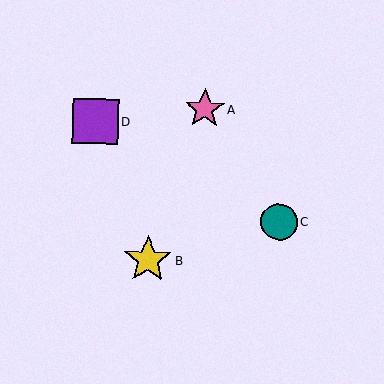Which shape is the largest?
The yellow star (labeled B) is the largest.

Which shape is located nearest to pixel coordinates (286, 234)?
The teal circle (labeled C) at (279, 222) is nearest to that location.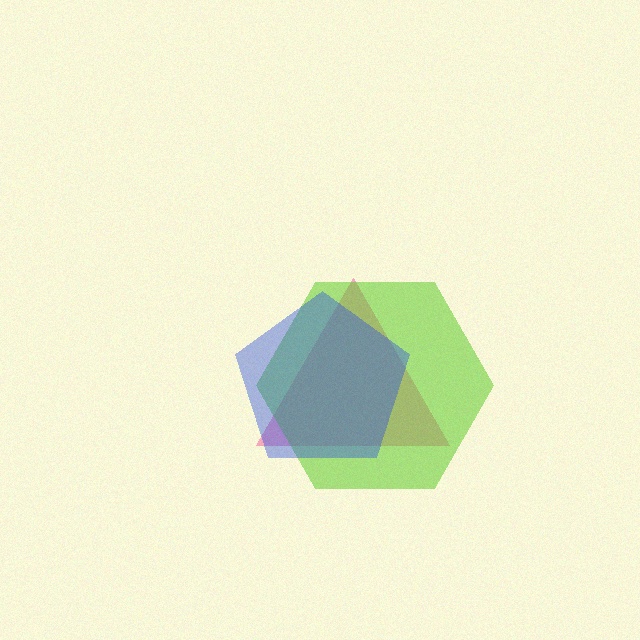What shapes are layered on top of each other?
The layered shapes are: a pink triangle, a lime hexagon, a blue pentagon.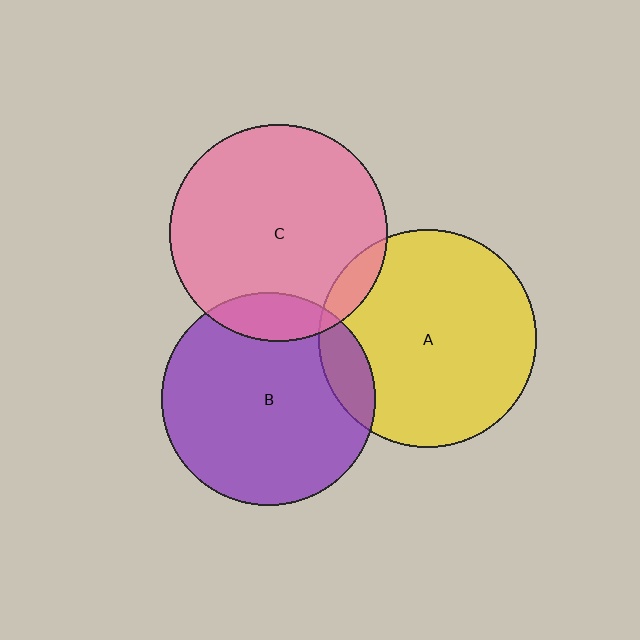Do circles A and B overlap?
Yes.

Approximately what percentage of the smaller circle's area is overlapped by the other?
Approximately 10%.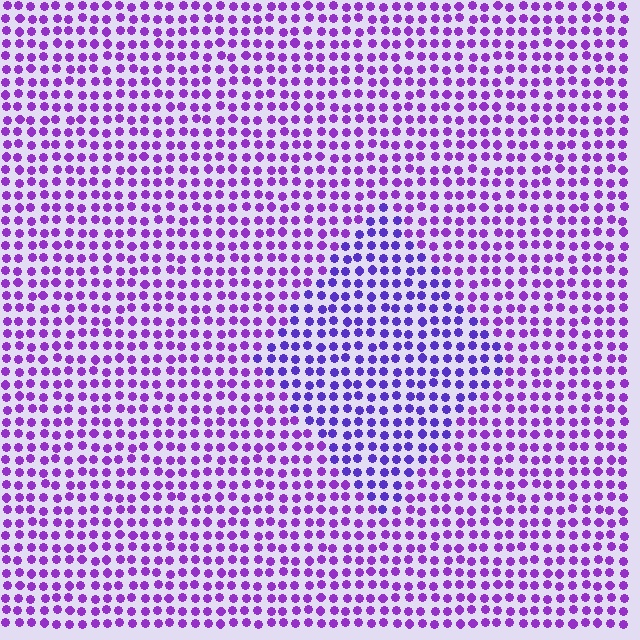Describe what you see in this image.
The image is filled with small purple elements in a uniform arrangement. A diamond-shaped region is visible where the elements are tinted to a slightly different hue, forming a subtle color boundary.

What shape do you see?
I see a diamond.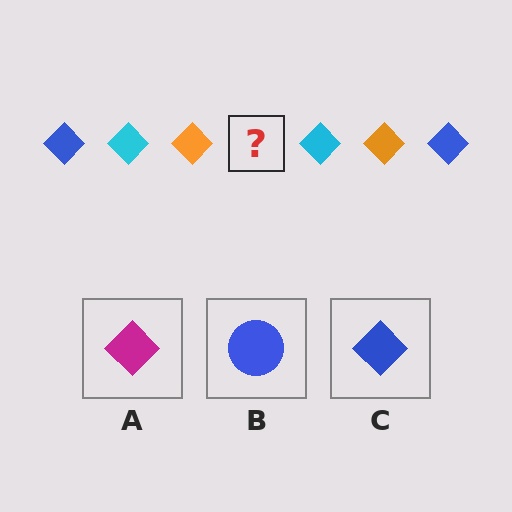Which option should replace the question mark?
Option C.